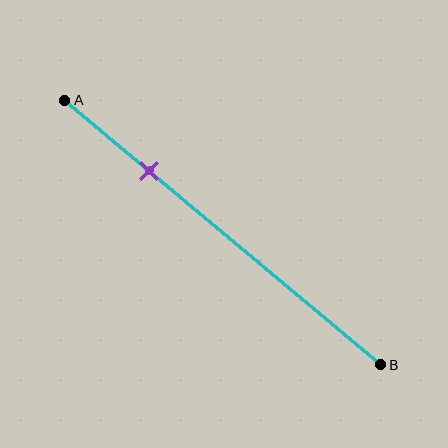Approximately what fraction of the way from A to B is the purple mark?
The purple mark is approximately 25% of the way from A to B.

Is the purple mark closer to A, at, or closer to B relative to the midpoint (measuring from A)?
The purple mark is closer to point A than the midpoint of segment AB.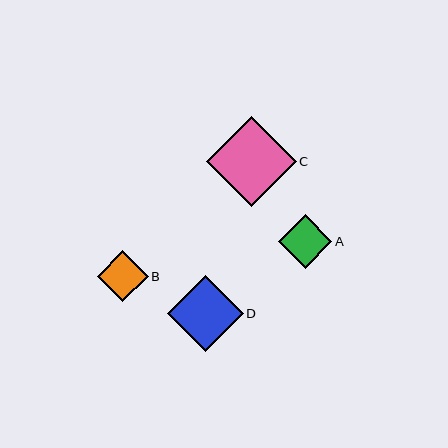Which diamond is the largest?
Diamond C is the largest with a size of approximately 90 pixels.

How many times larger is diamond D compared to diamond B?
Diamond D is approximately 1.5 times the size of diamond B.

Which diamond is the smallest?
Diamond B is the smallest with a size of approximately 50 pixels.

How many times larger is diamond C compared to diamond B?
Diamond C is approximately 1.8 times the size of diamond B.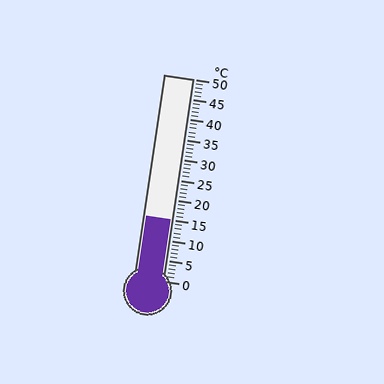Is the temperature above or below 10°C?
The temperature is above 10°C.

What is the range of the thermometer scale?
The thermometer scale ranges from 0°C to 50°C.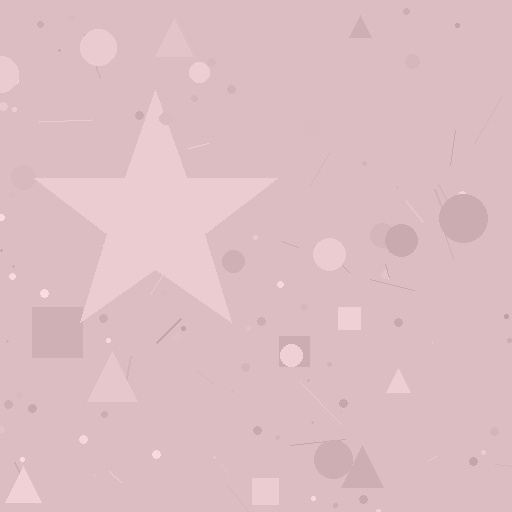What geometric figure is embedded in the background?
A star is embedded in the background.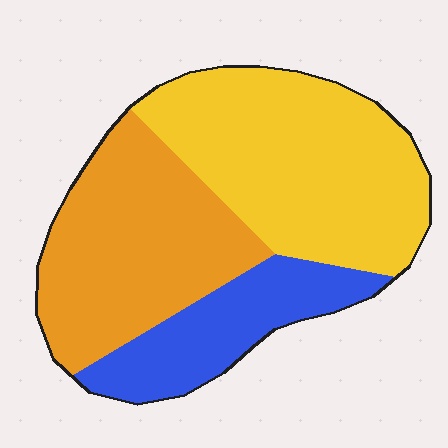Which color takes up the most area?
Yellow, at roughly 45%.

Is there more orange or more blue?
Orange.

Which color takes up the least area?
Blue, at roughly 20%.